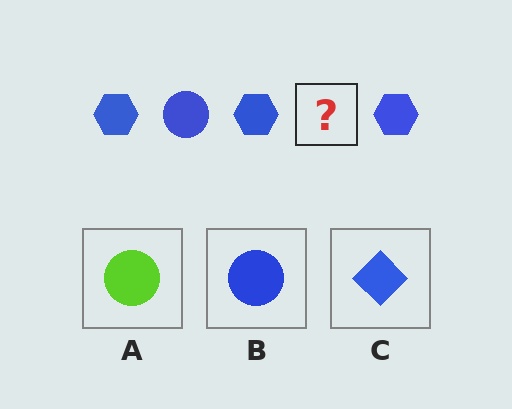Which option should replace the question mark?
Option B.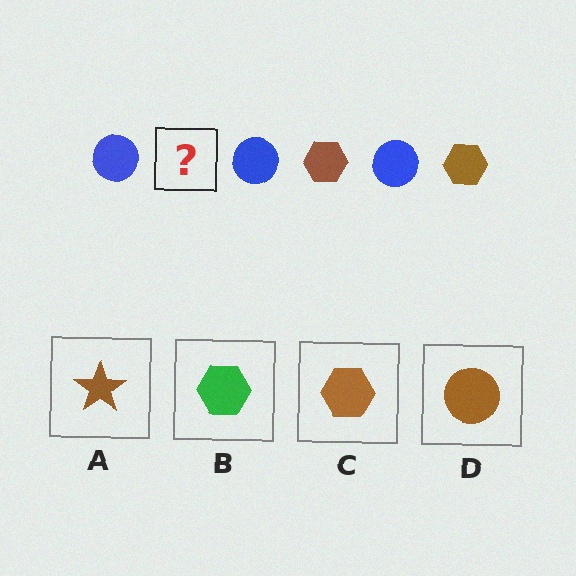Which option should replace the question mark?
Option C.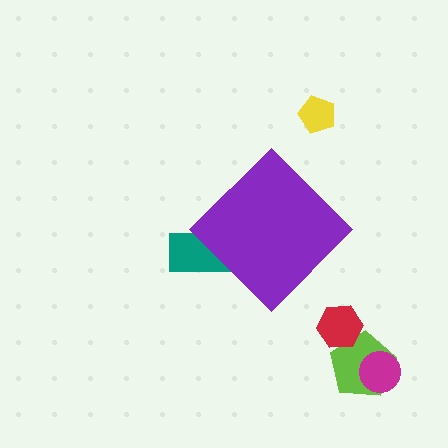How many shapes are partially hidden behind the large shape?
1 shape is partially hidden.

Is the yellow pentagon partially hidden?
No, the yellow pentagon is fully visible.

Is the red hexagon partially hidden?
No, the red hexagon is fully visible.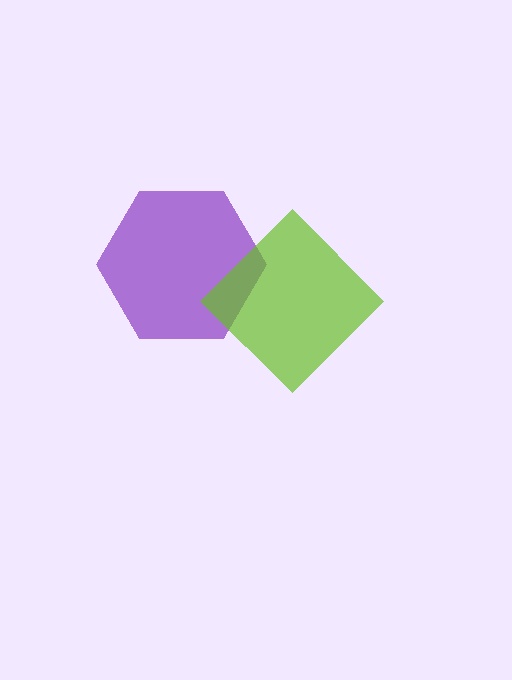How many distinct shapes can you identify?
There are 2 distinct shapes: a purple hexagon, a lime diamond.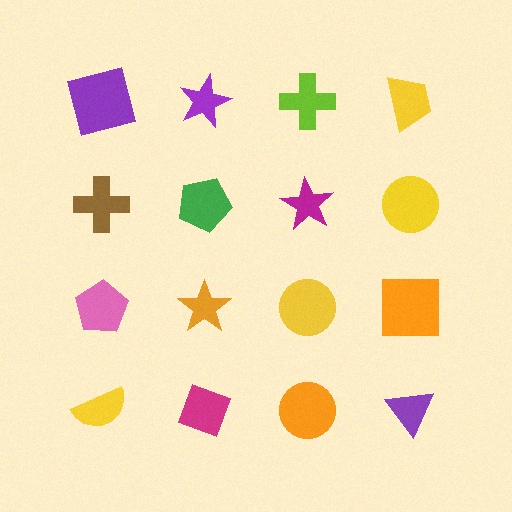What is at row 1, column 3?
A lime cross.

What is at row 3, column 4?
An orange square.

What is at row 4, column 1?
A yellow semicircle.